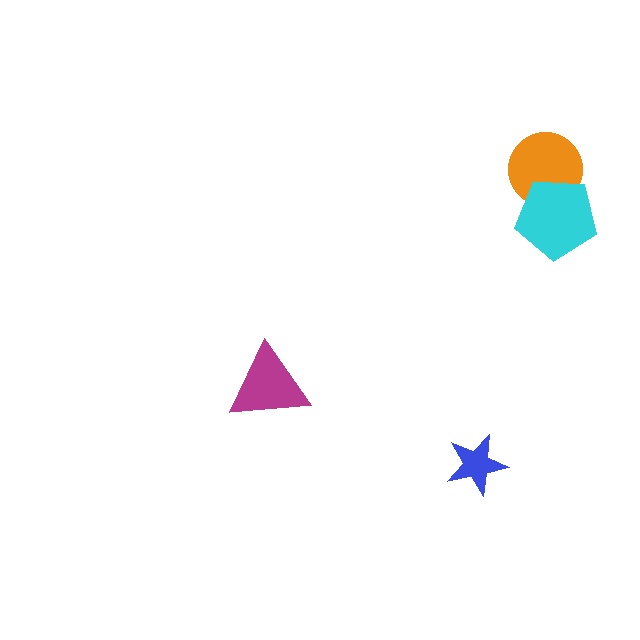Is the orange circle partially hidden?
Yes, it is partially covered by another shape.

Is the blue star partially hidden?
No, no other shape covers it.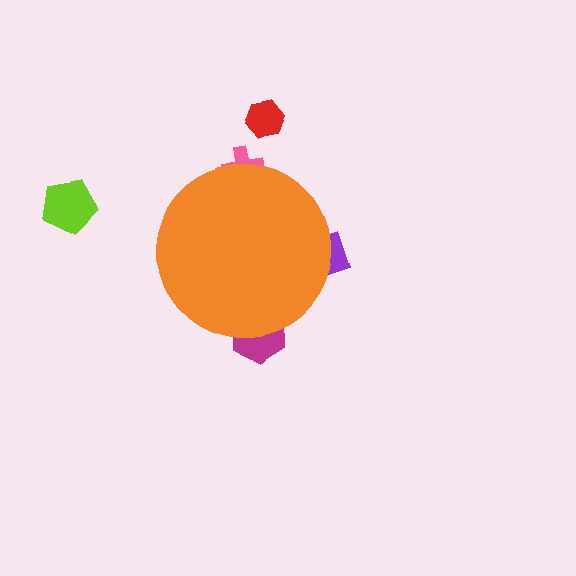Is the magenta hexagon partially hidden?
Yes, the magenta hexagon is partially hidden behind the orange circle.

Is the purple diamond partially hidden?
Yes, the purple diamond is partially hidden behind the orange circle.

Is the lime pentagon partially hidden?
No, the lime pentagon is fully visible.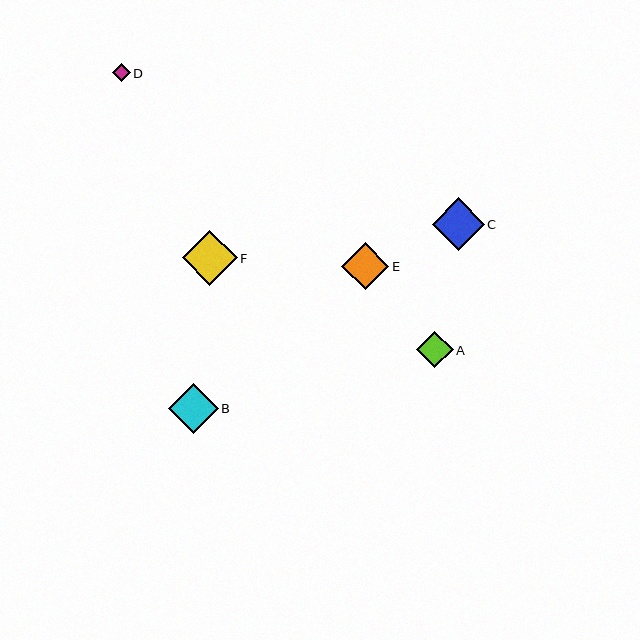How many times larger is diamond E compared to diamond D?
Diamond E is approximately 2.6 times the size of diamond D.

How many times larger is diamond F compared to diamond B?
Diamond F is approximately 1.1 times the size of diamond B.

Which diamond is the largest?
Diamond F is the largest with a size of approximately 55 pixels.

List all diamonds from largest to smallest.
From largest to smallest: F, C, B, E, A, D.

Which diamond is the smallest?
Diamond D is the smallest with a size of approximately 18 pixels.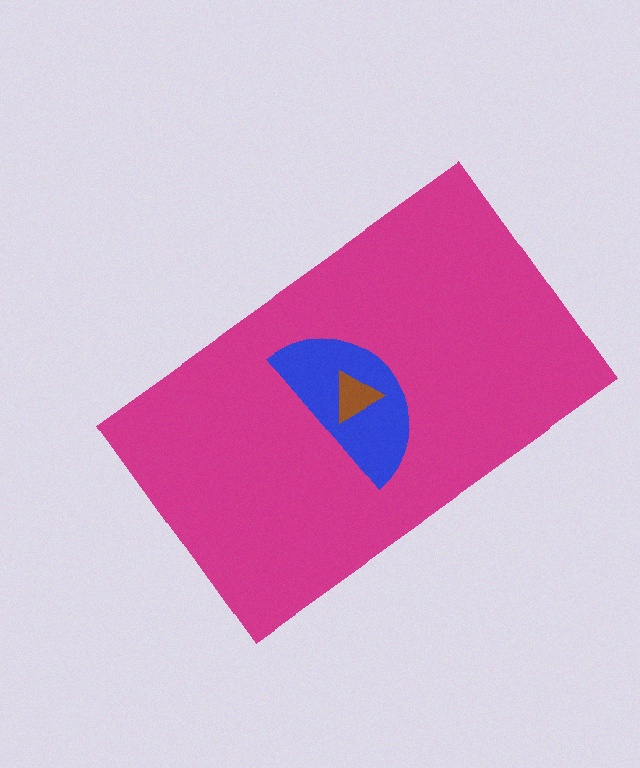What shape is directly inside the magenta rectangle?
The blue semicircle.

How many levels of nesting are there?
3.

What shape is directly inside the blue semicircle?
The brown triangle.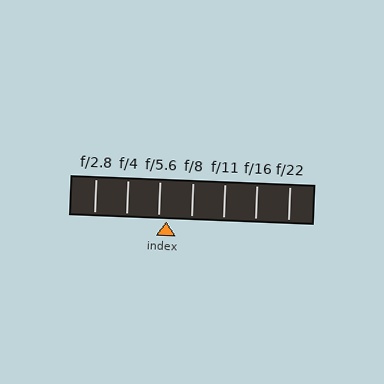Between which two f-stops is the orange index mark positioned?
The index mark is between f/5.6 and f/8.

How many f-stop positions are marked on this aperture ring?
There are 7 f-stop positions marked.